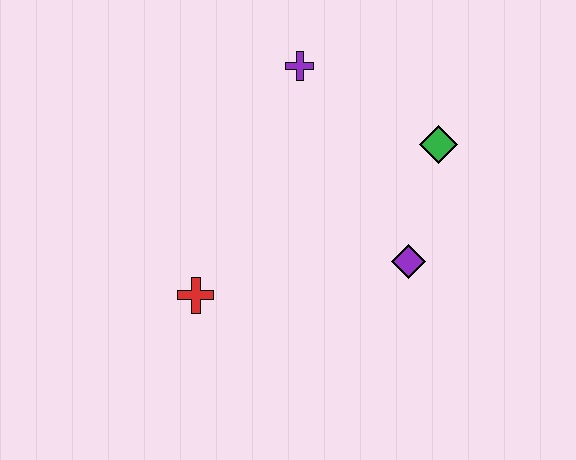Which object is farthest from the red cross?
The green diamond is farthest from the red cross.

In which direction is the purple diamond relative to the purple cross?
The purple diamond is below the purple cross.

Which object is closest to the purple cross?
The green diamond is closest to the purple cross.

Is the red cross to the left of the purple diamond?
Yes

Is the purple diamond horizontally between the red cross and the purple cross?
No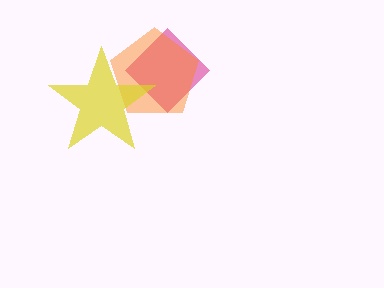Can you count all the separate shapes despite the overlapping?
Yes, there are 3 separate shapes.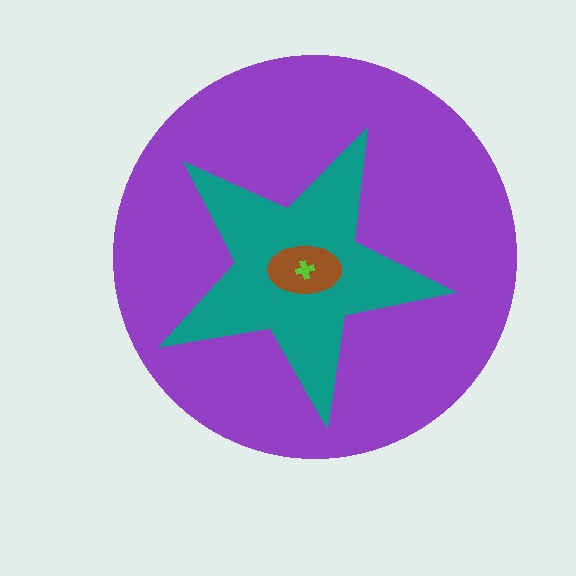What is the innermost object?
The lime cross.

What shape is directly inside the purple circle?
The teal star.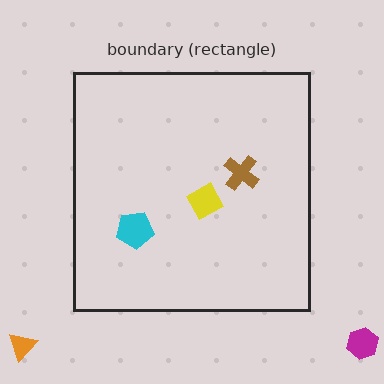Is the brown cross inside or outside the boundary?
Inside.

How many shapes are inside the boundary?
3 inside, 2 outside.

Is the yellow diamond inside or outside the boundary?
Inside.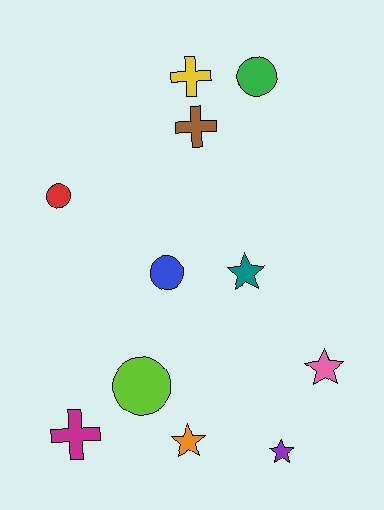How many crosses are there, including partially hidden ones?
There are 3 crosses.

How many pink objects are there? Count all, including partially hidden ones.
There is 1 pink object.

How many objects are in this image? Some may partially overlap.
There are 11 objects.